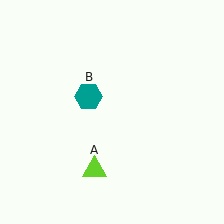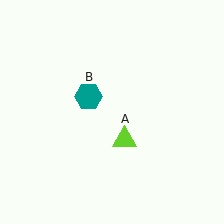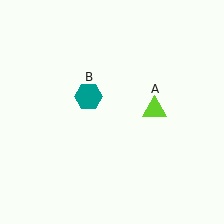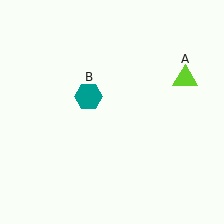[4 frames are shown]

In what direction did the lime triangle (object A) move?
The lime triangle (object A) moved up and to the right.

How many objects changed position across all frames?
1 object changed position: lime triangle (object A).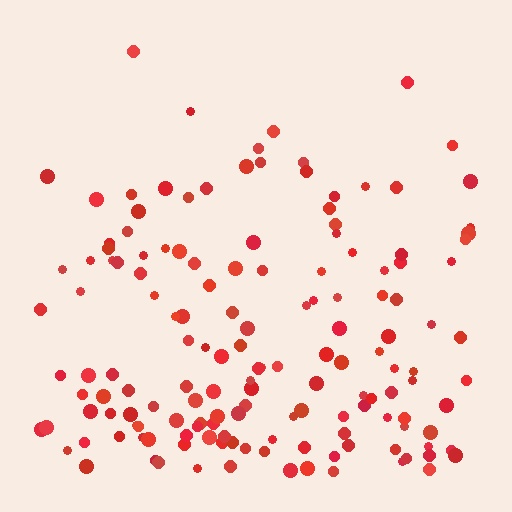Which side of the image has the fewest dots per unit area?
The top.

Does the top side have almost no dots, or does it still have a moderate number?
Still a moderate number, just noticeably fewer than the bottom.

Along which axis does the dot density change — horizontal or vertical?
Vertical.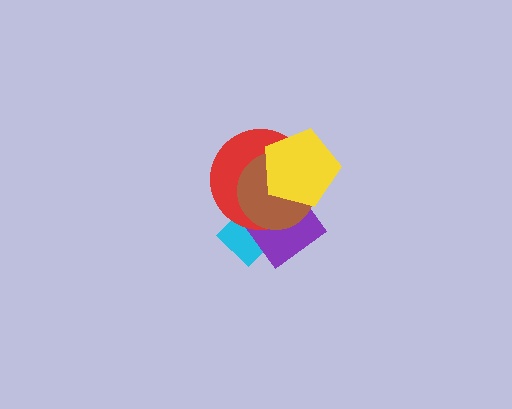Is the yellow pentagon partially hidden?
No, no other shape covers it.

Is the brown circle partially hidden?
Yes, it is partially covered by another shape.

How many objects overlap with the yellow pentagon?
3 objects overlap with the yellow pentagon.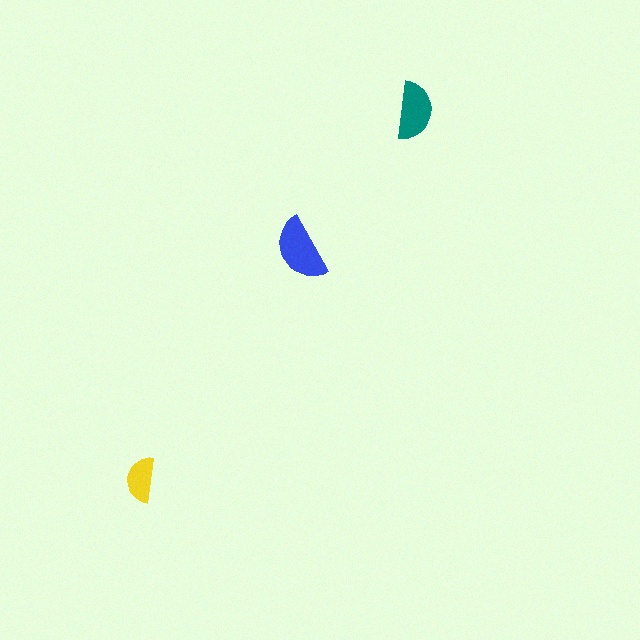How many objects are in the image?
There are 3 objects in the image.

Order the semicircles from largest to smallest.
the blue one, the teal one, the yellow one.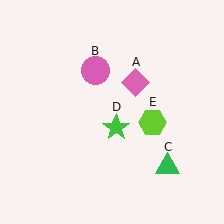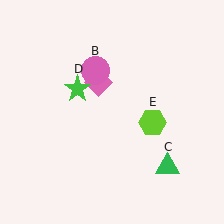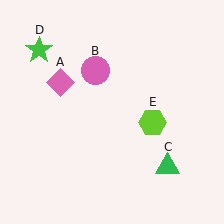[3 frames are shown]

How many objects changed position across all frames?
2 objects changed position: pink diamond (object A), green star (object D).